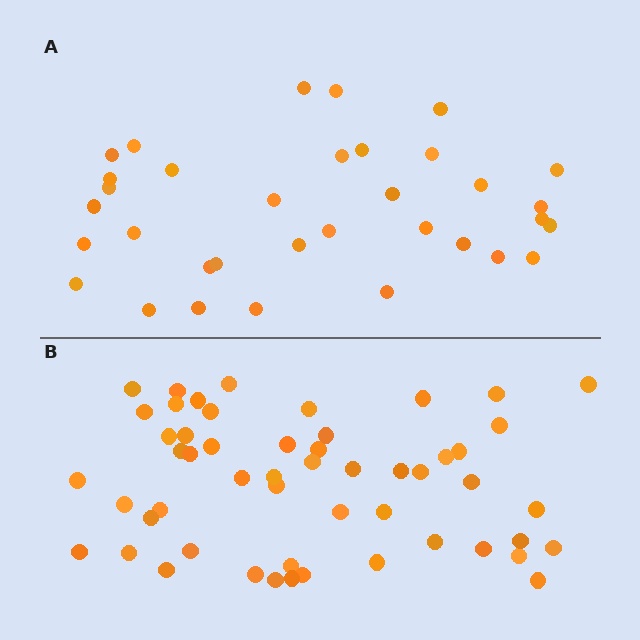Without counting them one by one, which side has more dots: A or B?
Region B (the bottom region) has more dots.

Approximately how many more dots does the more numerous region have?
Region B has approximately 20 more dots than region A.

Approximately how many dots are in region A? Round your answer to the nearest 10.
About 30 dots. (The exact count is 34, which rounds to 30.)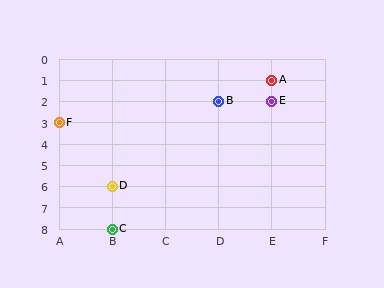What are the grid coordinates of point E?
Point E is at grid coordinates (E, 2).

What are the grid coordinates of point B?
Point B is at grid coordinates (D, 2).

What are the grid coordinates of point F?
Point F is at grid coordinates (A, 3).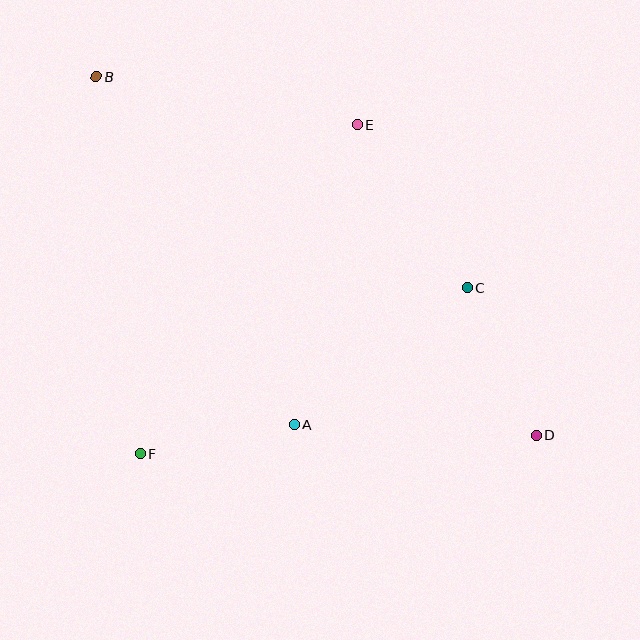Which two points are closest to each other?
Points A and F are closest to each other.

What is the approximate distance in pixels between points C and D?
The distance between C and D is approximately 163 pixels.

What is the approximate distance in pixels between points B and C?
The distance between B and C is approximately 427 pixels.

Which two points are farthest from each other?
Points B and D are farthest from each other.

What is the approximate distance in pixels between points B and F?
The distance between B and F is approximately 380 pixels.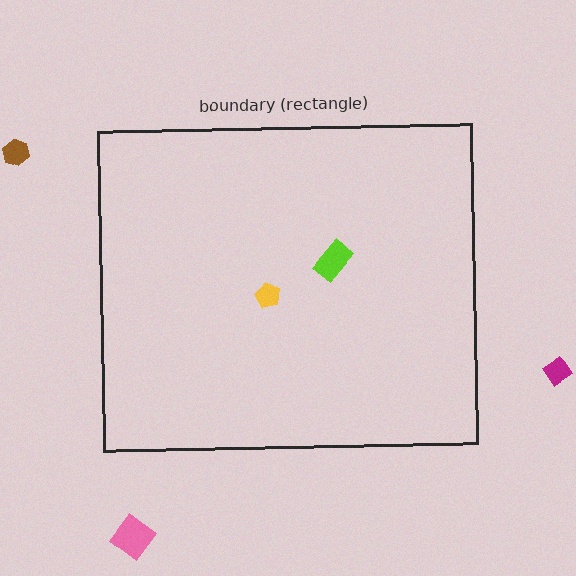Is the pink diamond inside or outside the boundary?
Outside.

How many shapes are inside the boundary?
2 inside, 3 outside.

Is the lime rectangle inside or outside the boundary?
Inside.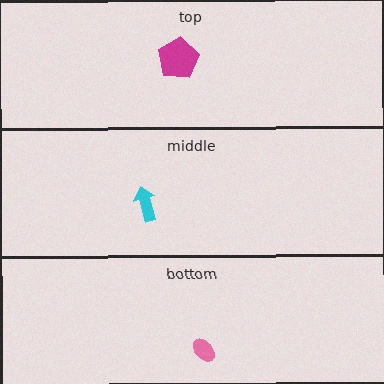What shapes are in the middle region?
The cyan arrow.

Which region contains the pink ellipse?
The bottom region.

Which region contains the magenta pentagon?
The top region.